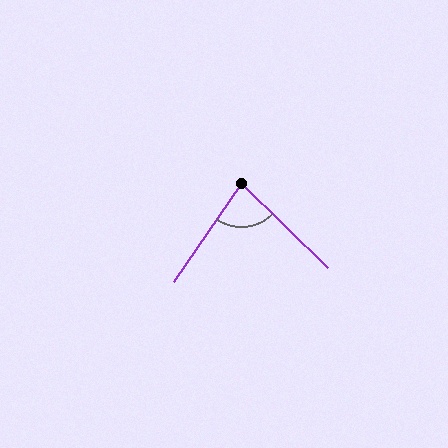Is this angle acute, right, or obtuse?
It is acute.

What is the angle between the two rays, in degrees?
Approximately 80 degrees.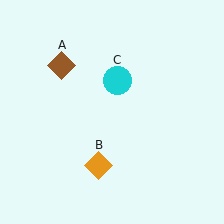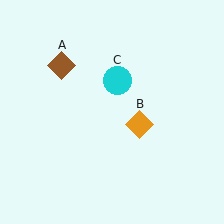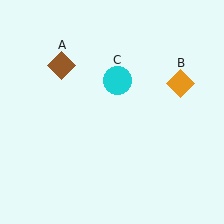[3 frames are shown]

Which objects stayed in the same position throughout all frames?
Brown diamond (object A) and cyan circle (object C) remained stationary.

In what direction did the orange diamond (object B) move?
The orange diamond (object B) moved up and to the right.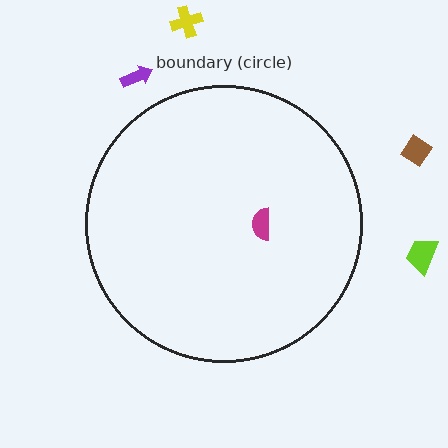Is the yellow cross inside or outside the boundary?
Outside.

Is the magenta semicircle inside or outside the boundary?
Inside.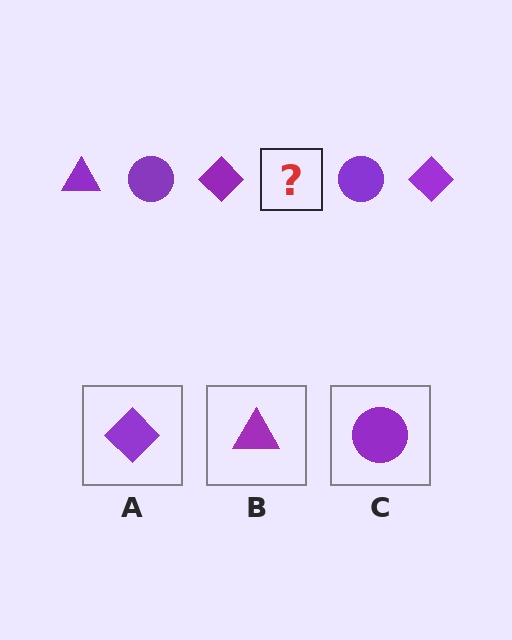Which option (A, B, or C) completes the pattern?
B.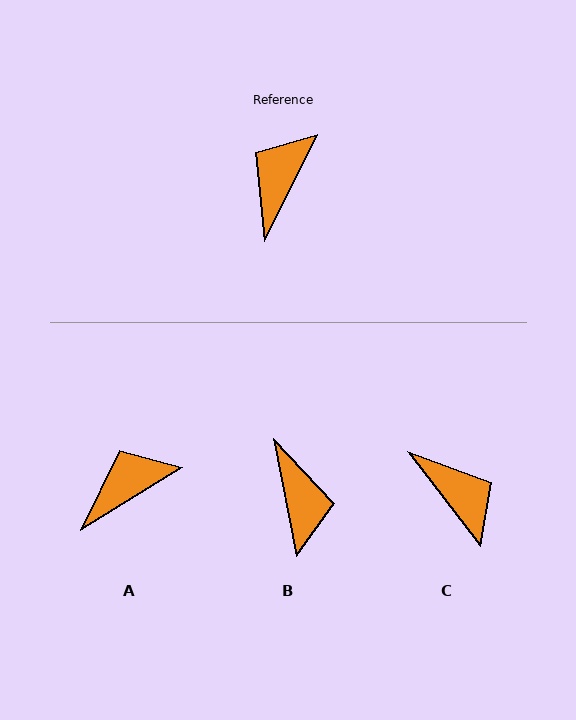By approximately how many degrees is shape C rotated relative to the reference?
Approximately 116 degrees clockwise.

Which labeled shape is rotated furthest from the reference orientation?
B, about 143 degrees away.